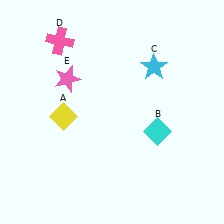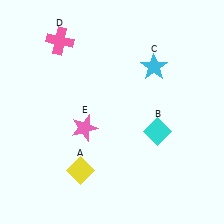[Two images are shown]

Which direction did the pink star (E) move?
The pink star (E) moved down.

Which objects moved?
The objects that moved are: the yellow diamond (A), the pink star (E).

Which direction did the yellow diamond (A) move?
The yellow diamond (A) moved down.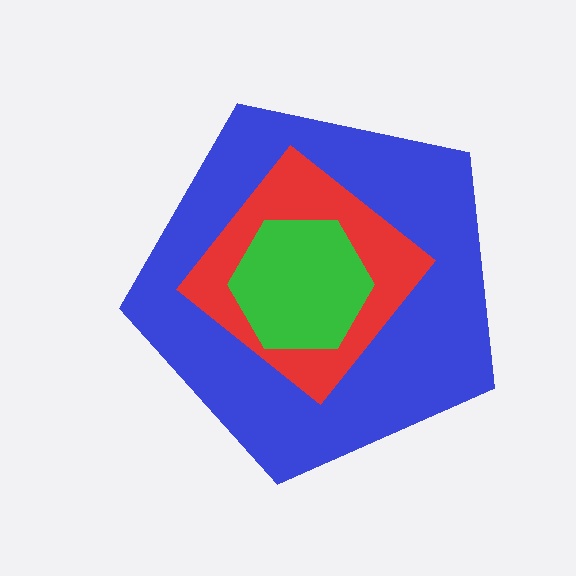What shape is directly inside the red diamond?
The green hexagon.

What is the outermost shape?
The blue pentagon.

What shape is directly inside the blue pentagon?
The red diamond.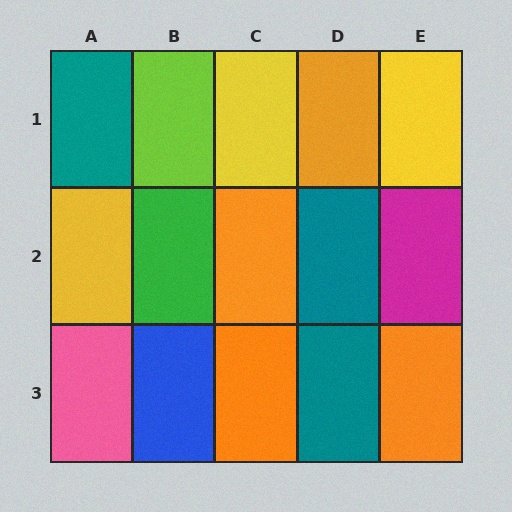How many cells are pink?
1 cell is pink.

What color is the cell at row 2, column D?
Teal.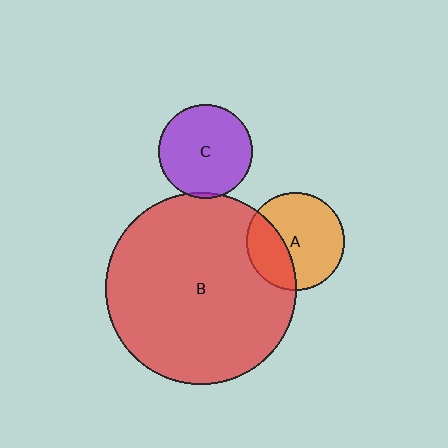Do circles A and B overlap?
Yes.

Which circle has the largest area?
Circle B (red).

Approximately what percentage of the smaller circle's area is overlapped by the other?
Approximately 35%.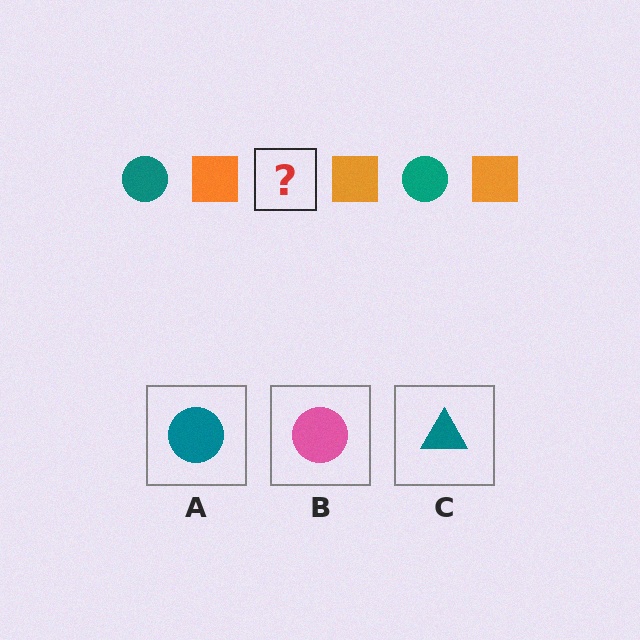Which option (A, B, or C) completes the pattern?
A.